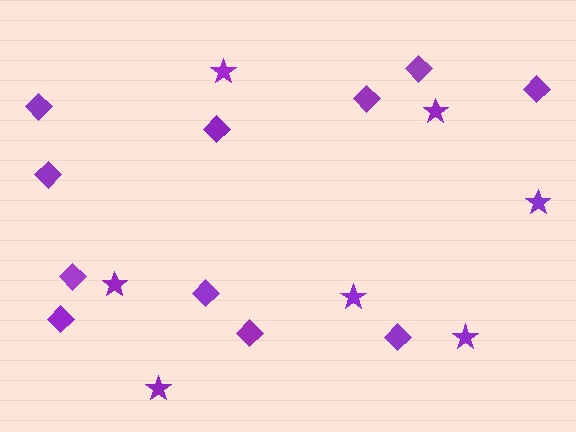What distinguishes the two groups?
There are 2 groups: one group of diamonds (11) and one group of stars (7).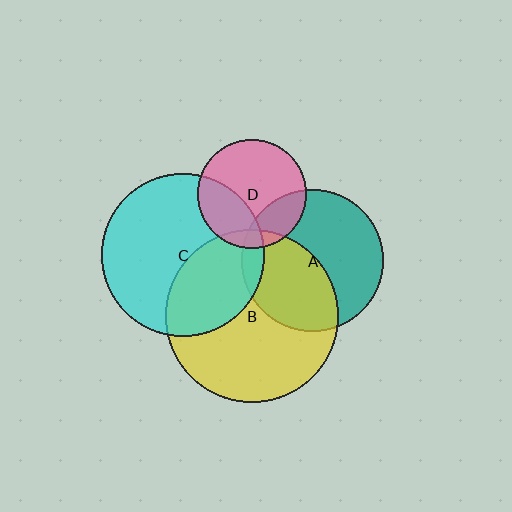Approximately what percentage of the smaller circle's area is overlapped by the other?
Approximately 45%.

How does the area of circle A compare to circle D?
Approximately 1.7 times.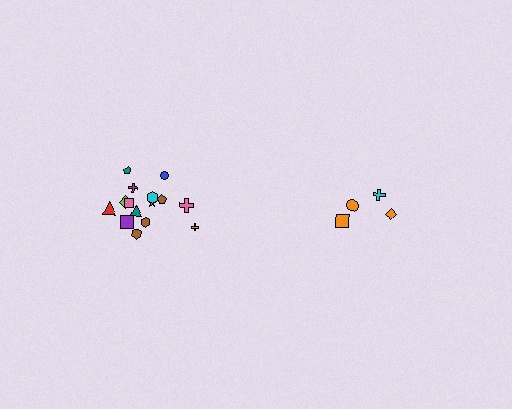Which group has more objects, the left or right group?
The left group.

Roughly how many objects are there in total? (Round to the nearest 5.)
Roughly 20 objects in total.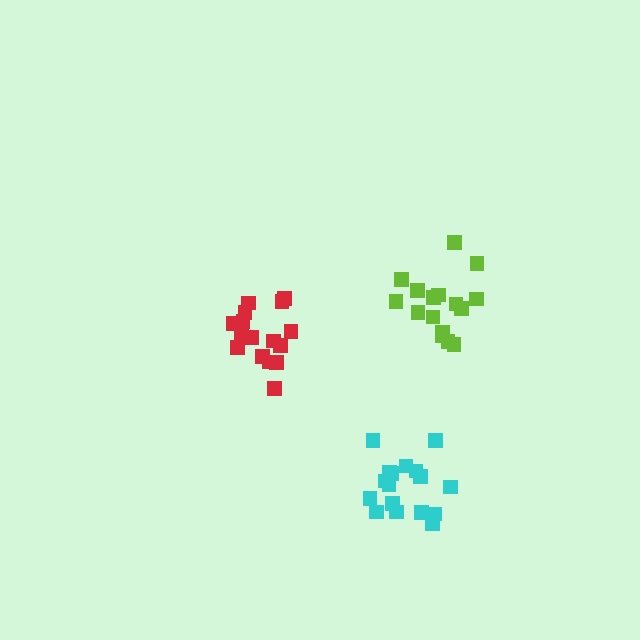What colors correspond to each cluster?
The clusters are colored: red, lime, cyan.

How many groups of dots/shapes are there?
There are 3 groups.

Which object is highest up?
The lime cluster is topmost.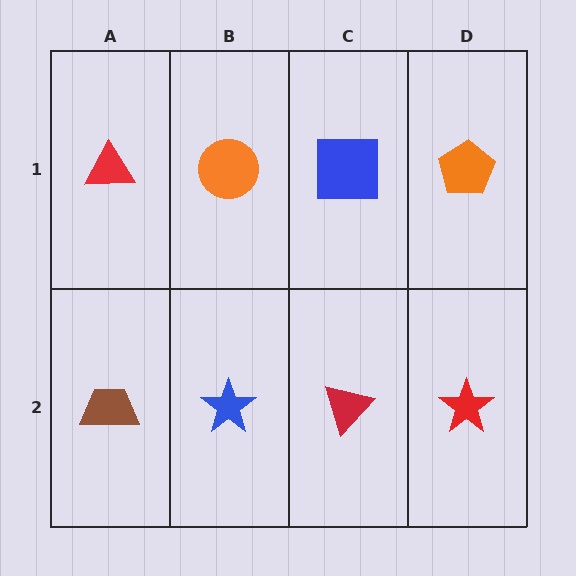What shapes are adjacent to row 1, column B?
A blue star (row 2, column B), a red triangle (row 1, column A), a blue square (row 1, column C).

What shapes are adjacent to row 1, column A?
A brown trapezoid (row 2, column A), an orange circle (row 1, column B).